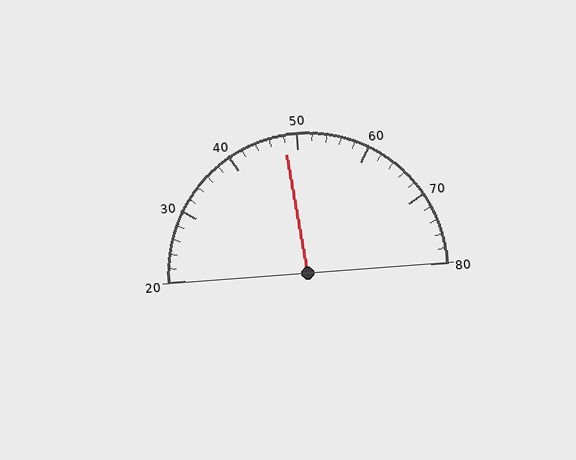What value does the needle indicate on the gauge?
The needle indicates approximately 48.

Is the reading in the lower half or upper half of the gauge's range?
The reading is in the lower half of the range (20 to 80).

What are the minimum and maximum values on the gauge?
The gauge ranges from 20 to 80.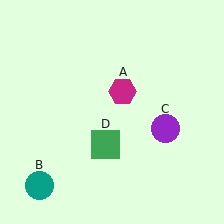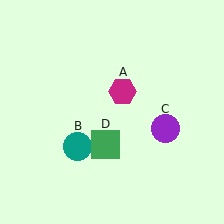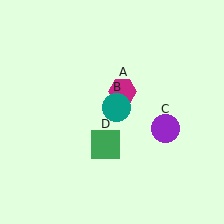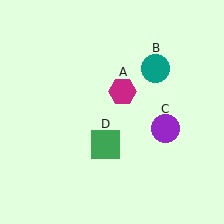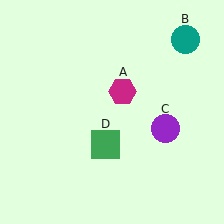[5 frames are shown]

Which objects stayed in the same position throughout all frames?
Magenta hexagon (object A) and purple circle (object C) and green square (object D) remained stationary.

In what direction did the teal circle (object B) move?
The teal circle (object B) moved up and to the right.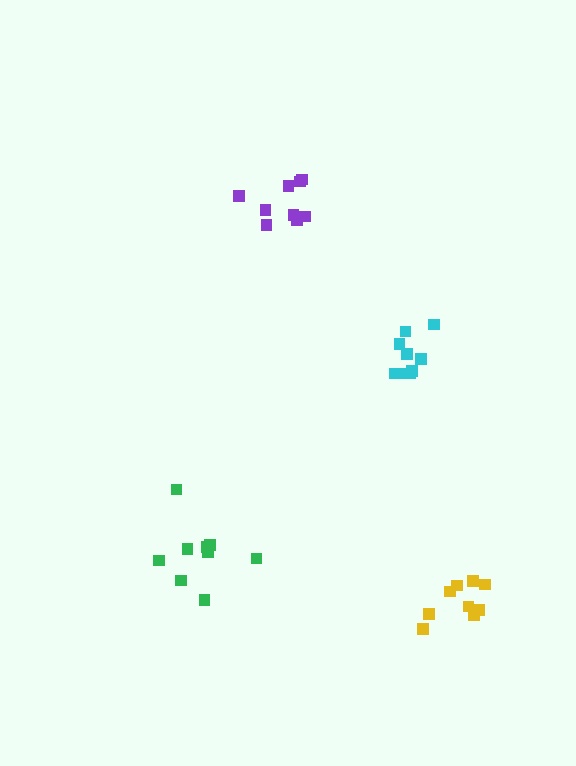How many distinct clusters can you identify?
There are 4 distinct clusters.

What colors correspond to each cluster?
The clusters are colored: cyan, yellow, purple, green.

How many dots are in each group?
Group 1: 9 dots, Group 2: 9 dots, Group 3: 9 dots, Group 4: 9 dots (36 total).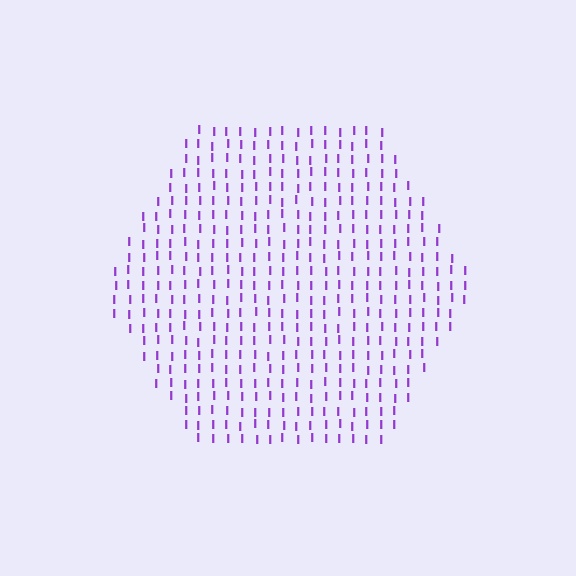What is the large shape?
The large shape is a hexagon.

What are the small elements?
The small elements are letter I's.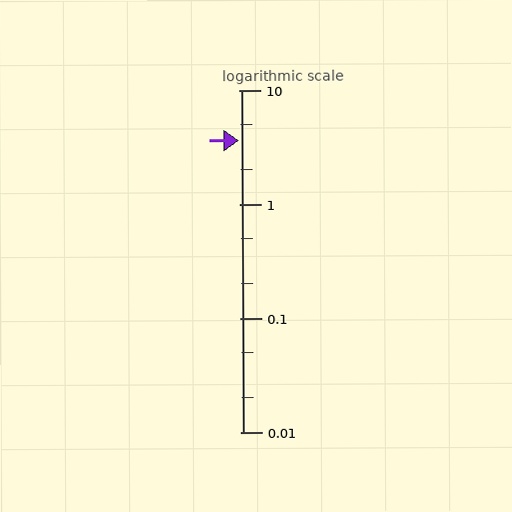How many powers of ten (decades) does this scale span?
The scale spans 3 decades, from 0.01 to 10.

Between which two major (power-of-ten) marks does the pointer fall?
The pointer is between 1 and 10.